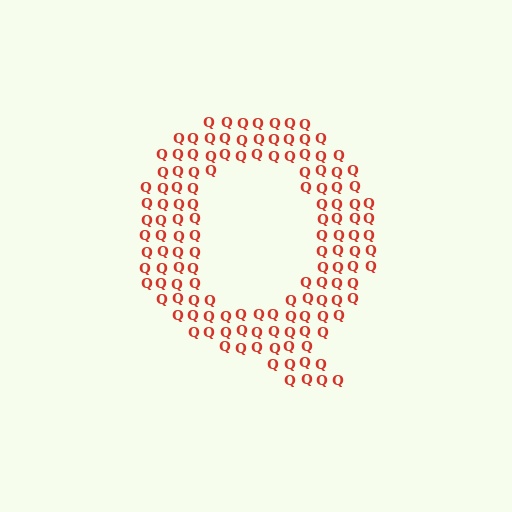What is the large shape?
The large shape is the letter Q.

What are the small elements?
The small elements are letter Q's.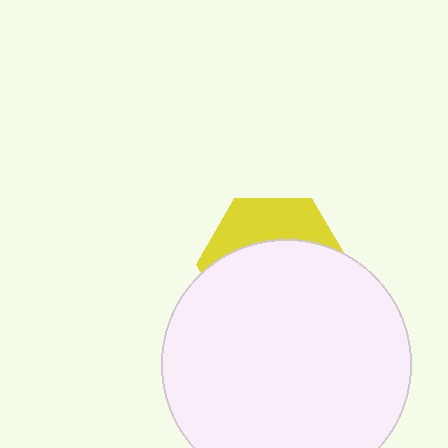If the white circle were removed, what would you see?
You would see the complete yellow hexagon.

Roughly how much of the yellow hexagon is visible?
A small part of it is visible (roughly 34%).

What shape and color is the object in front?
The object in front is a white circle.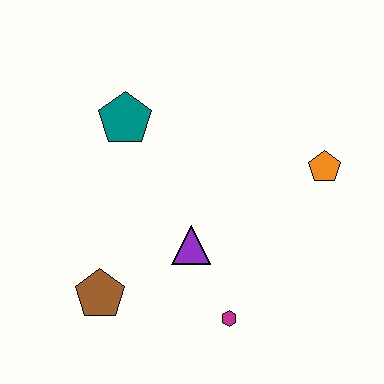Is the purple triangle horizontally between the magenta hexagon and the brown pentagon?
Yes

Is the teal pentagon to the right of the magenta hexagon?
No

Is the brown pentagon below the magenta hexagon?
No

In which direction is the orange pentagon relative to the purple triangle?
The orange pentagon is to the right of the purple triangle.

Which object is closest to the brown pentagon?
The purple triangle is closest to the brown pentagon.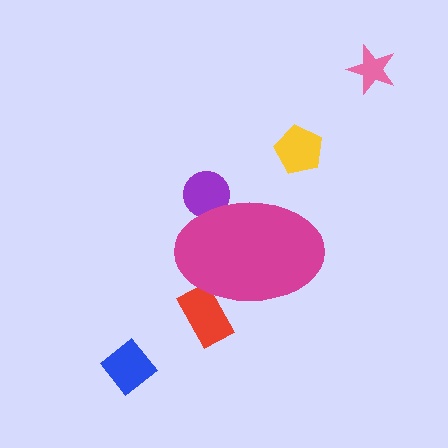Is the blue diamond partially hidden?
No, the blue diamond is fully visible.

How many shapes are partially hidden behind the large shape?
2 shapes are partially hidden.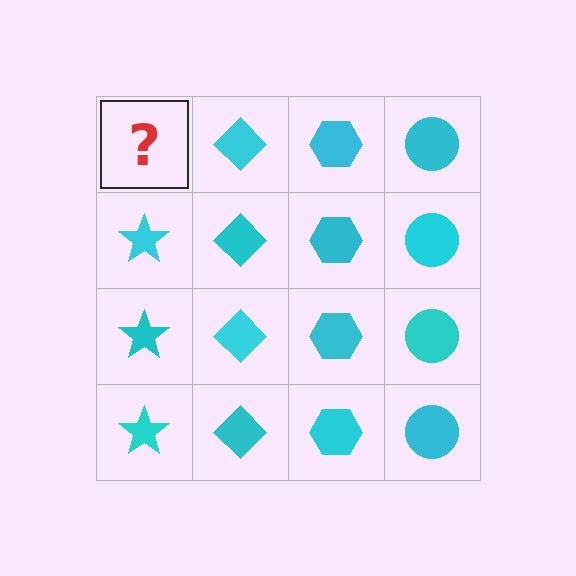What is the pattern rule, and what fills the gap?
The rule is that each column has a consistent shape. The gap should be filled with a cyan star.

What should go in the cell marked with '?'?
The missing cell should contain a cyan star.